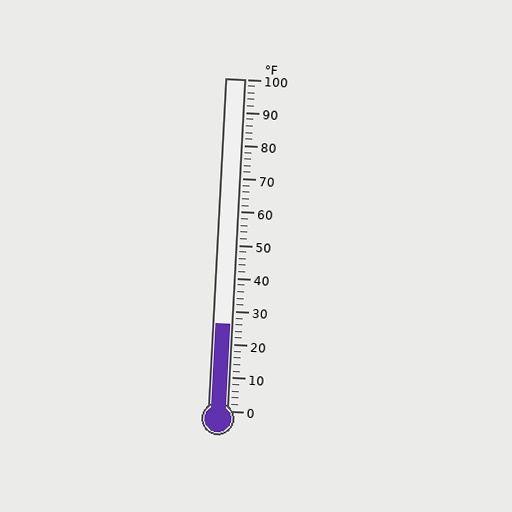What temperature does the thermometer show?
The thermometer shows approximately 26°F.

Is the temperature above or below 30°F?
The temperature is below 30°F.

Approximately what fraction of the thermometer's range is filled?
The thermometer is filled to approximately 25% of its range.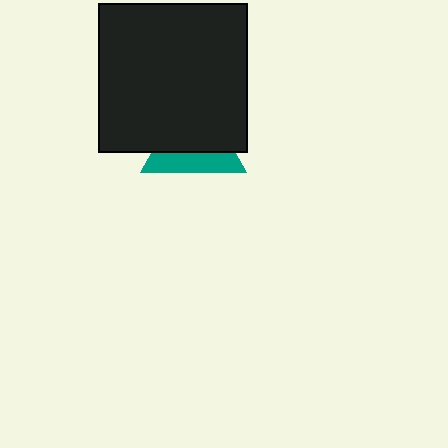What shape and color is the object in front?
The object in front is a black square.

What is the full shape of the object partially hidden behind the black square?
The partially hidden object is a teal triangle.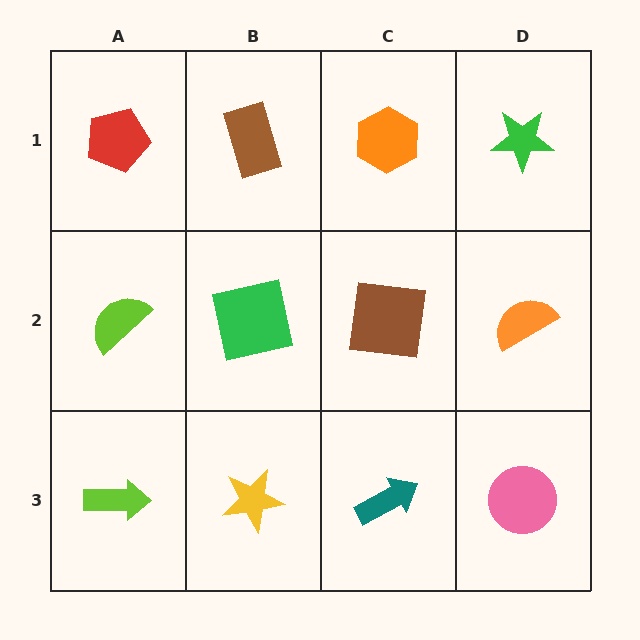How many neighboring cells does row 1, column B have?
3.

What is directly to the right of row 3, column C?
A pink circle.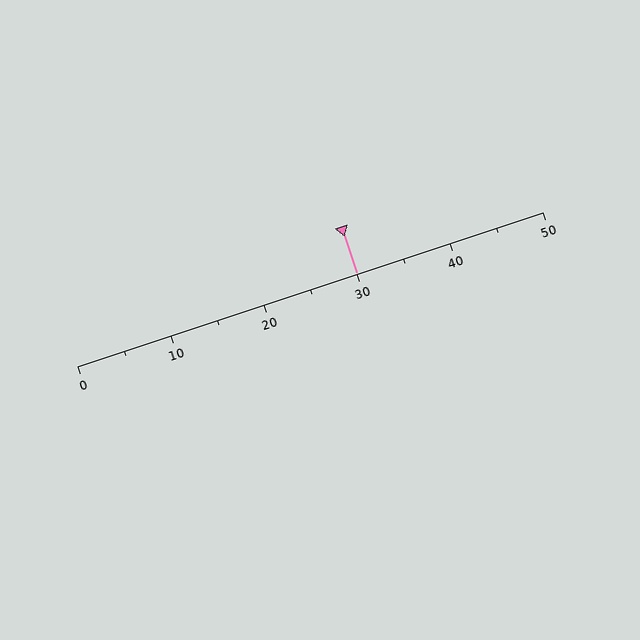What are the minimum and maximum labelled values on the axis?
The axis runs from 0 to 50.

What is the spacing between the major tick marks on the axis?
The major ticks are spaced 10 apart.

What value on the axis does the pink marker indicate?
The marker indicates approximately 30.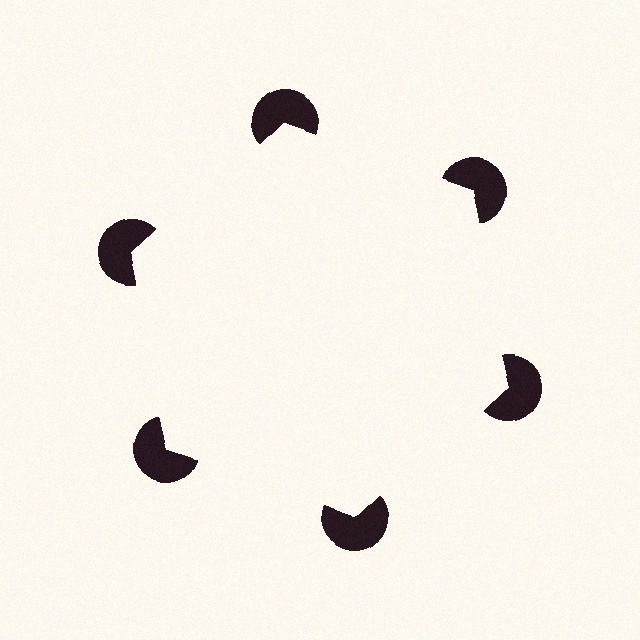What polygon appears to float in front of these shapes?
An illusory hexagon — its edges are inferred from the aligned wedge cuts in the pac-man discs, not physically drawn.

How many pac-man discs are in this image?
There are 6 — one at each vertex of the illusory hexagon.